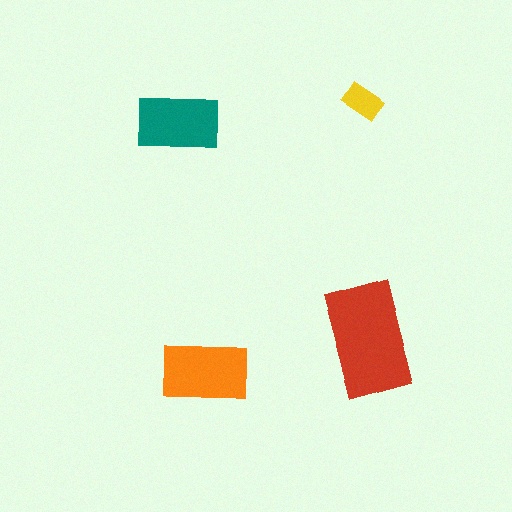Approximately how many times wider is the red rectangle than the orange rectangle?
About 1.5 times wider.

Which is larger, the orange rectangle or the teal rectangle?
The orange one.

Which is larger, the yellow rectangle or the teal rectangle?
The teal one.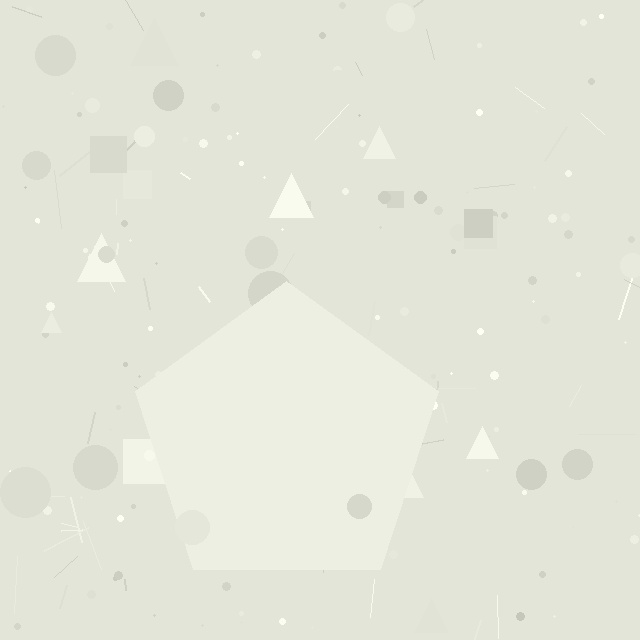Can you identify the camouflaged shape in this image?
The camouflaged shape is a pentagon.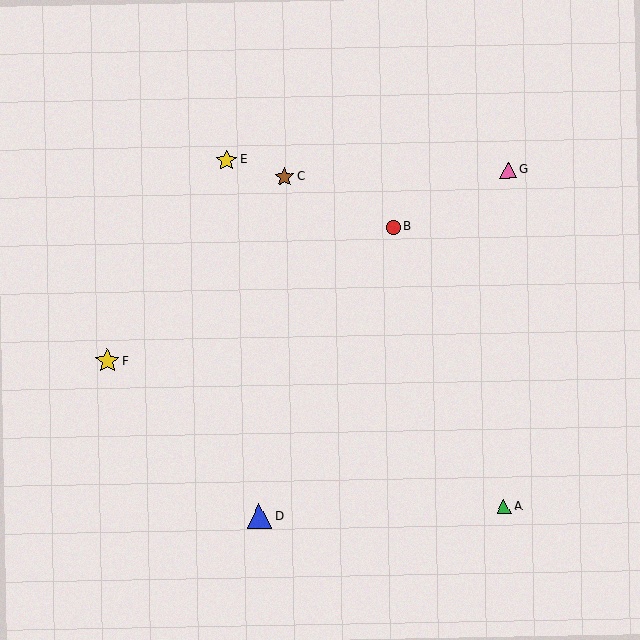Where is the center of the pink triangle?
The center of the pink triangle is at (508, 170).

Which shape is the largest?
The blue triangle (labeled D) is the largest.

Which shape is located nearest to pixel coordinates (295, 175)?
The brown star (labeled C) at (285, 177) is nearest to that location.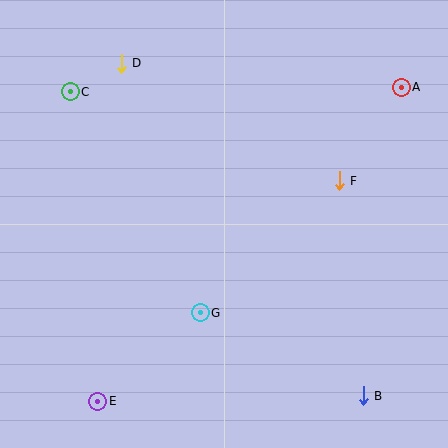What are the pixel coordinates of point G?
Point G is at (200, 313).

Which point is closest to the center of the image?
Point G at (200, 313) is closest to the center.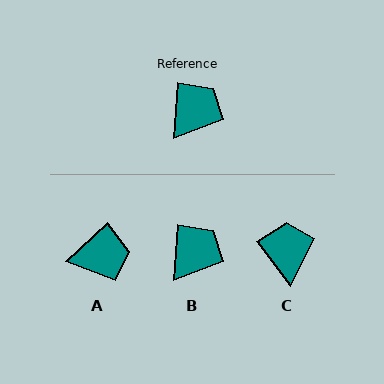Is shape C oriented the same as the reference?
No, it is off by about 42 degrees.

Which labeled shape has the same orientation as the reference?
B.